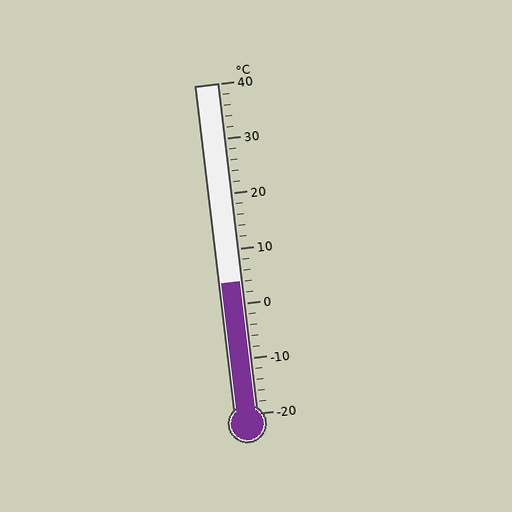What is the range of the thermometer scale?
The thermometer scale ranges from -20°C to 40°C.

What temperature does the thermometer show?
The thermometer shows approximately 4°C.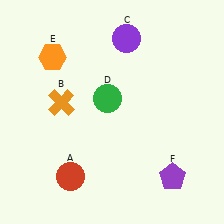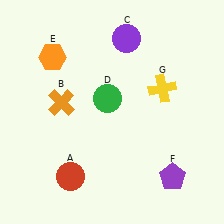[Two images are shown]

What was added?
A yellow cross (G) was added in Image 2.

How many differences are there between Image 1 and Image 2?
There is 1 difference between the two images.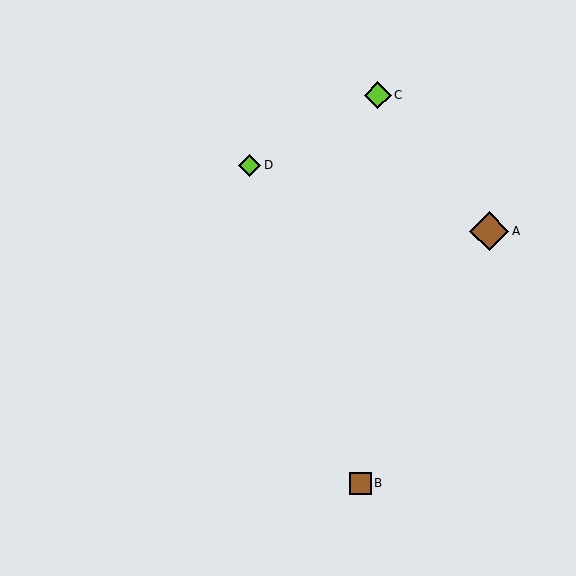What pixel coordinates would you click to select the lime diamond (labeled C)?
Click at (378, 95) to select the lime diamond C.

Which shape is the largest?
The brown diamond (labeled A) is the largest.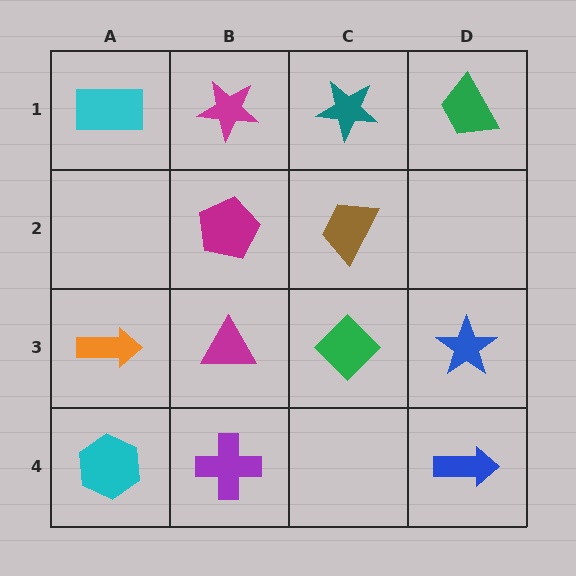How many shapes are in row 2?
2 shapes.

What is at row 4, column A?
A cyan hexagon.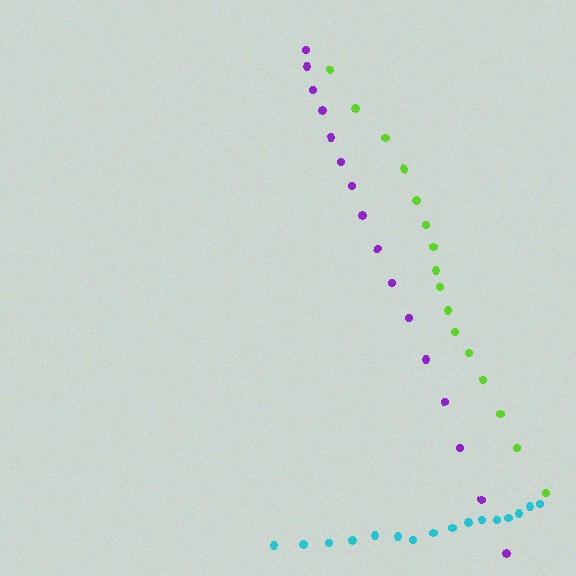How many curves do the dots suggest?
There are 3 distinct paths.